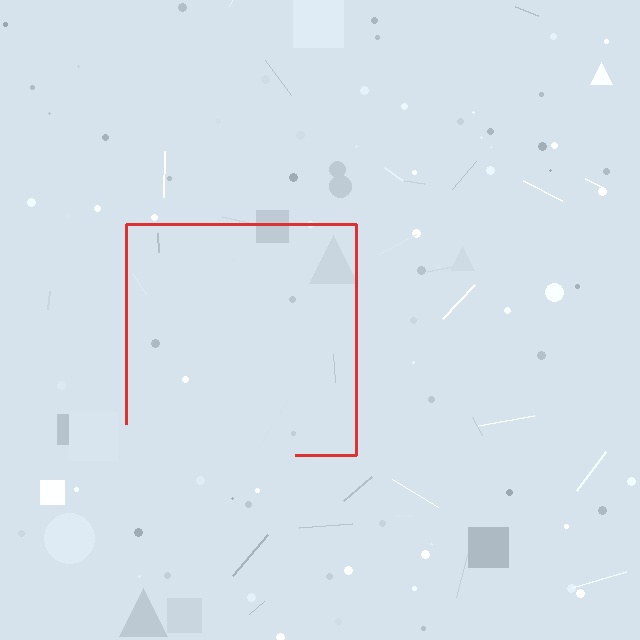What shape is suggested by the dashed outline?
The dashed outline suggests a square.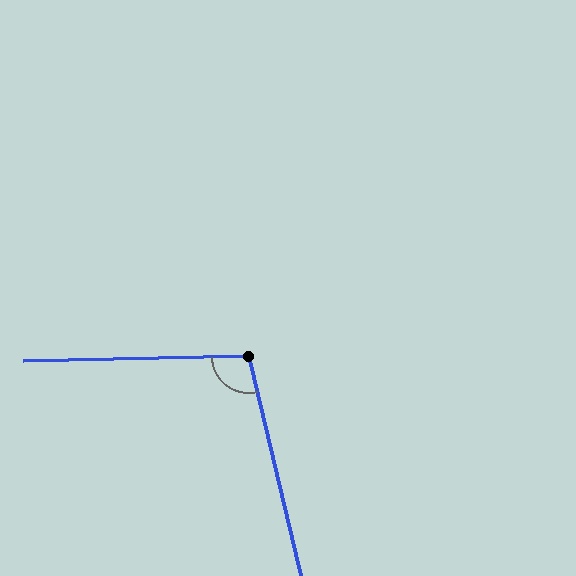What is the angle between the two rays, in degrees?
Approximately 102 degrees.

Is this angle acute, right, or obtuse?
It is obtuse.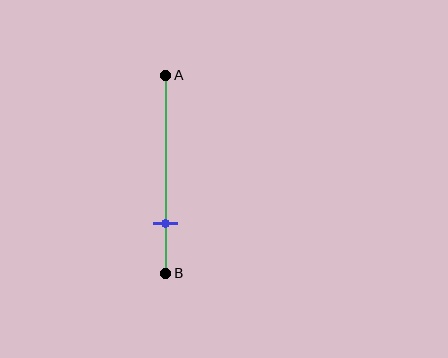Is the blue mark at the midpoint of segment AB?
No, the mark is at about 75% from A, not at the 50% midpoint.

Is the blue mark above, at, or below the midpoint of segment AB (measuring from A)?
The blue mark is below the midpoint of segment AB.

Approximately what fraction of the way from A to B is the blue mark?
The blue mark is approximately 75% of the way from A to B.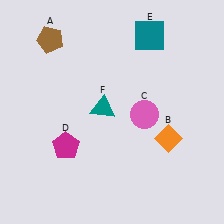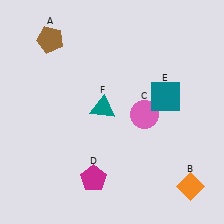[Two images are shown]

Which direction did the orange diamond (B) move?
The orange diamond (B) moved down.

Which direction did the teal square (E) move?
The teal square (E) moved down.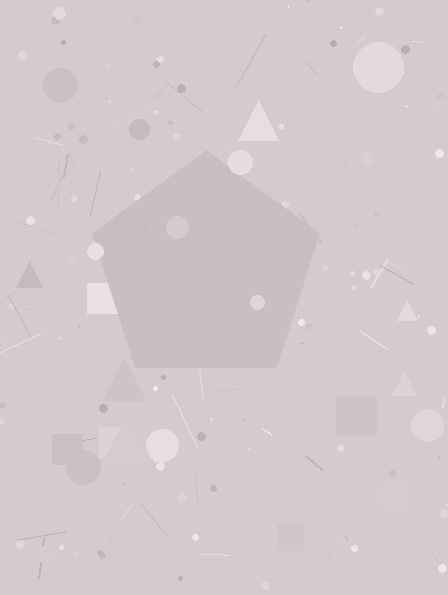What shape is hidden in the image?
A pentagon is hidden in the image.